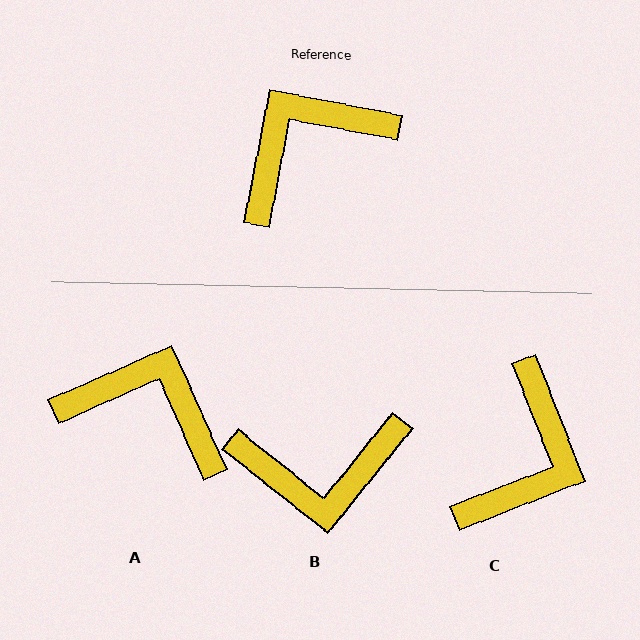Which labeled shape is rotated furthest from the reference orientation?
B, about 152 degrees away.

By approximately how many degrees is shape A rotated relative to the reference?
Approximately 55 degrees clockwise.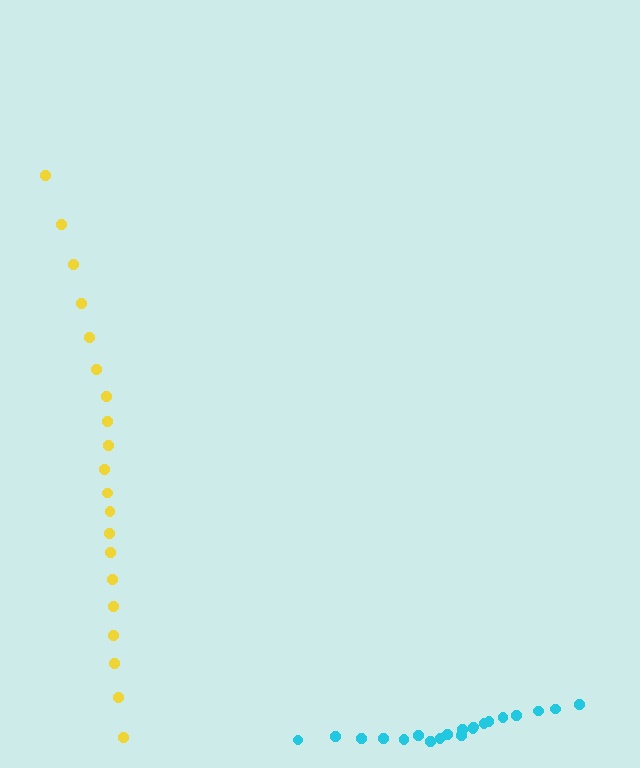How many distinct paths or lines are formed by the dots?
There are 2 distinct paths.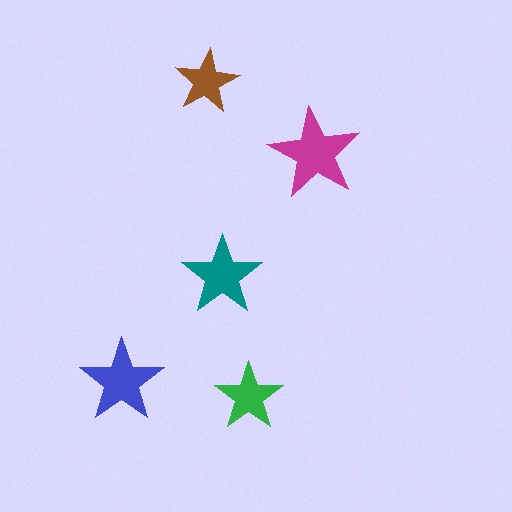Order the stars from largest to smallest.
the magenta one, the blue one, the teal one, the green one, the brown one.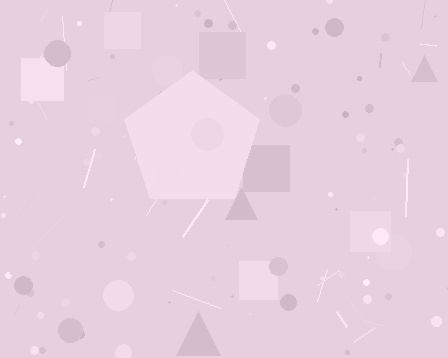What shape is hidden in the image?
A pentagon is hidden in the image.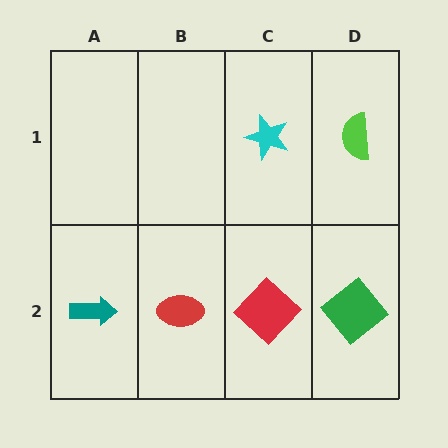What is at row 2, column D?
A green diamond.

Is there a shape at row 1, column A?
No, that cell is empty.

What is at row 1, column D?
A lime semicircle.